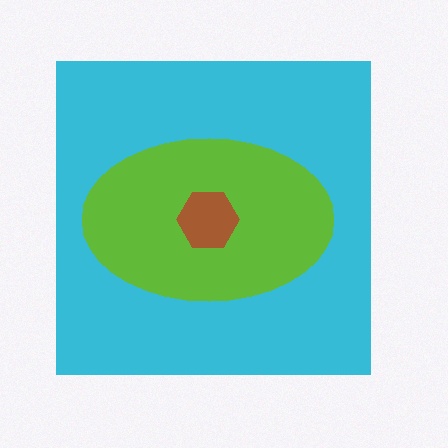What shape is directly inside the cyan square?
The lime ellipse.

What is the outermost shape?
The cyan square.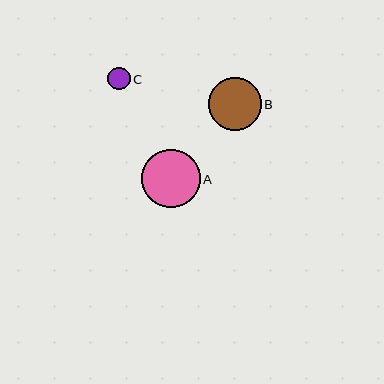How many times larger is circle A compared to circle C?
Circle A is approximately 2.6 times the size of circle C.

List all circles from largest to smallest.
From largest to smallest: A, B, C.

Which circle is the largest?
Circle A is the largest with a size of approximately 59 pixels.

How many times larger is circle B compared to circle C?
Circle B is approximately 2.4 times the size of circle C.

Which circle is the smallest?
Circle C is the smallest with a size of approximately 22 pixels.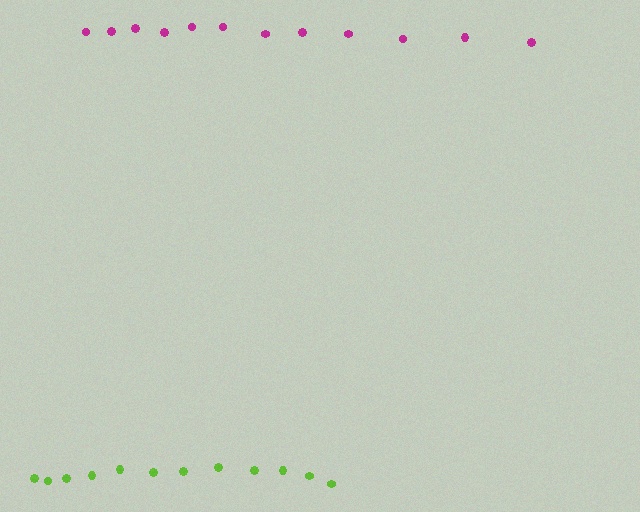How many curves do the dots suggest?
There are 2 distinct paths.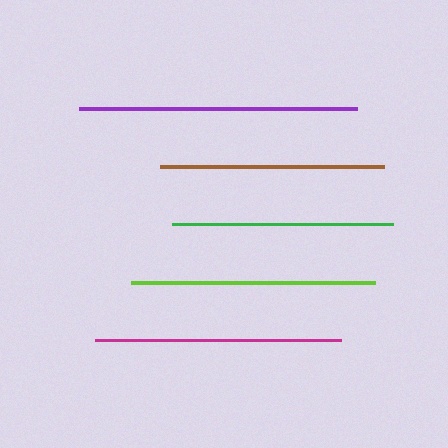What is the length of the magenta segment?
The magenta segment is approximately 246 pixels long.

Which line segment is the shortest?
The green line is the shortest at approximately 221 pixels.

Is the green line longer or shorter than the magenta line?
The magenta line is longer than the green line.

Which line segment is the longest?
The purple line is the longest at approximately 278 pixels.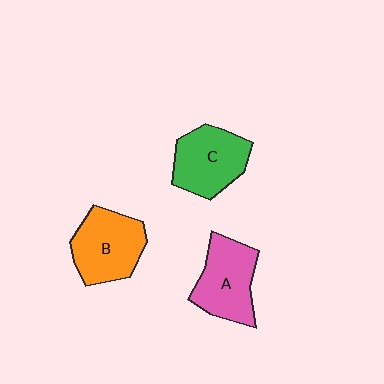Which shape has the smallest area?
Shape C (green).